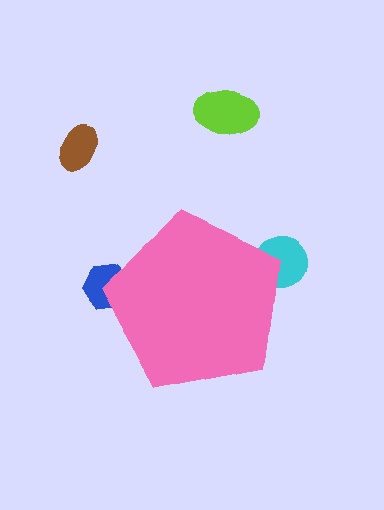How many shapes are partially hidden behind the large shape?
2 shapes are partially hidden.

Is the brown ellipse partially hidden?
No, the brown ellipse is fully visible.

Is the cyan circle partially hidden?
Yes, the cyan circle is partially hidden behind the pink pentagon.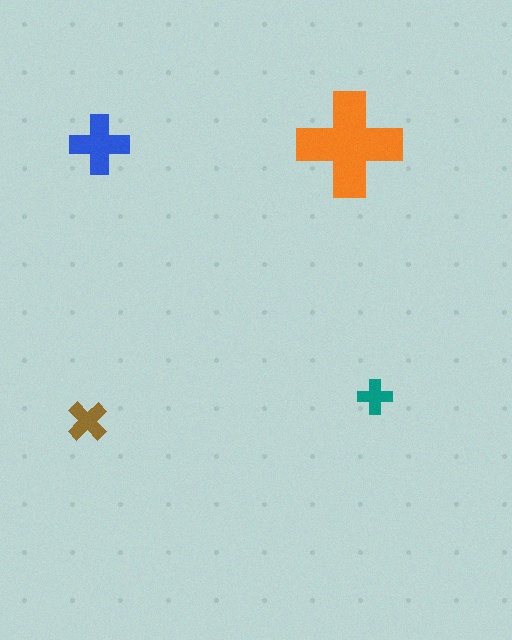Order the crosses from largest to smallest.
the orange one, the blue one, the brown one, the teal one.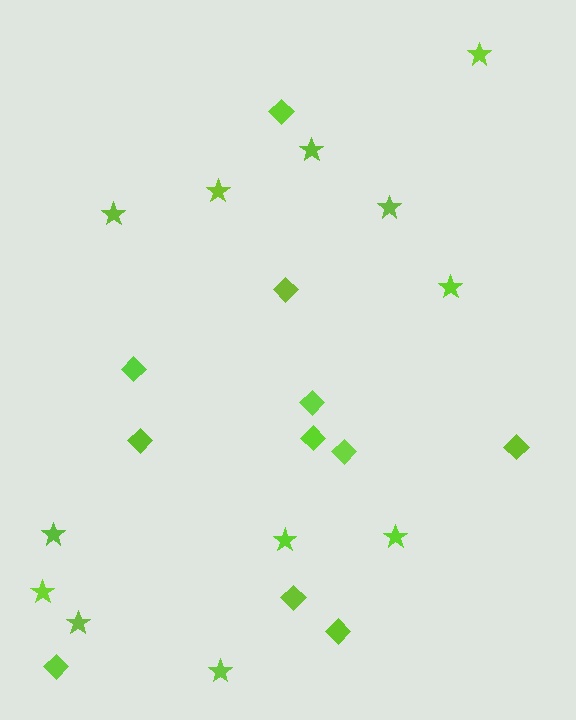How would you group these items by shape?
There are 2 groups: one group of diamonds (11) and one group of stars (12).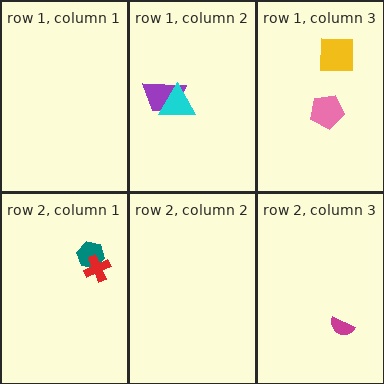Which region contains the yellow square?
The row 1, column 3 region.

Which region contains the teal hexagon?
The row 2, column 1 region.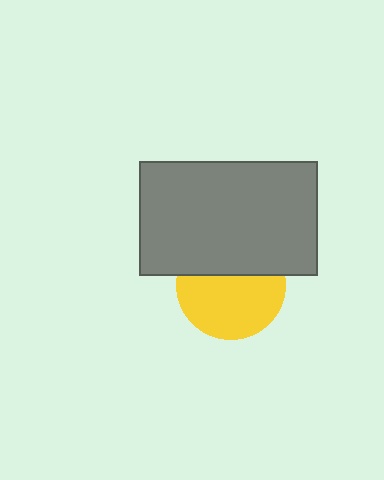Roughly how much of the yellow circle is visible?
About half of it is visible (roughly 61%).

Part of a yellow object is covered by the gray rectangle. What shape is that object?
It is a circle.